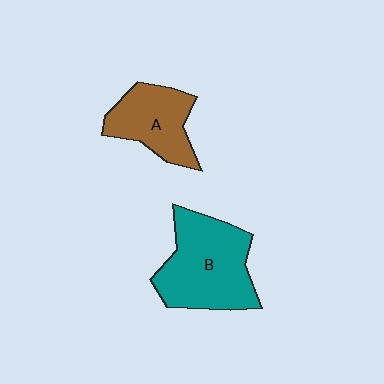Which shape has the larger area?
Shape B (teal).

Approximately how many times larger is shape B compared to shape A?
Approximately 1.5 times.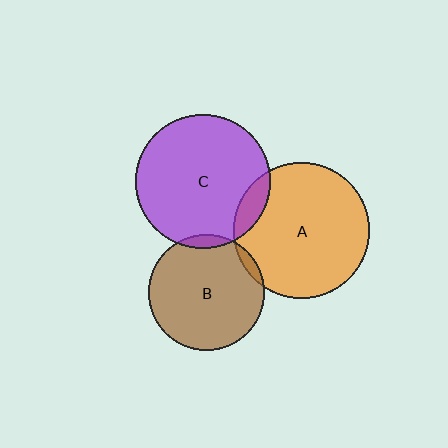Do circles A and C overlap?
Yes.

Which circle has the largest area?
Circle A (orange).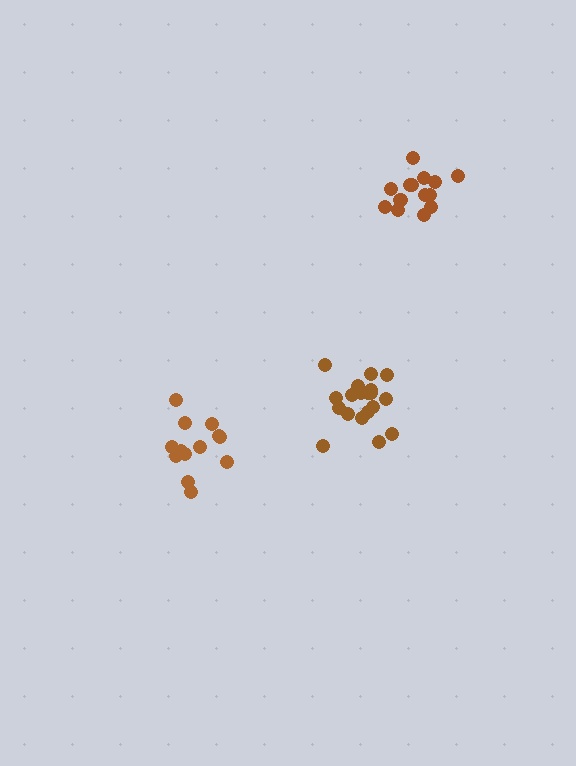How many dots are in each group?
Group 1: 14 dots, Group 2: 13 dots, Group 3: 19 dots (46 total).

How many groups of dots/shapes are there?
There are 3 groups.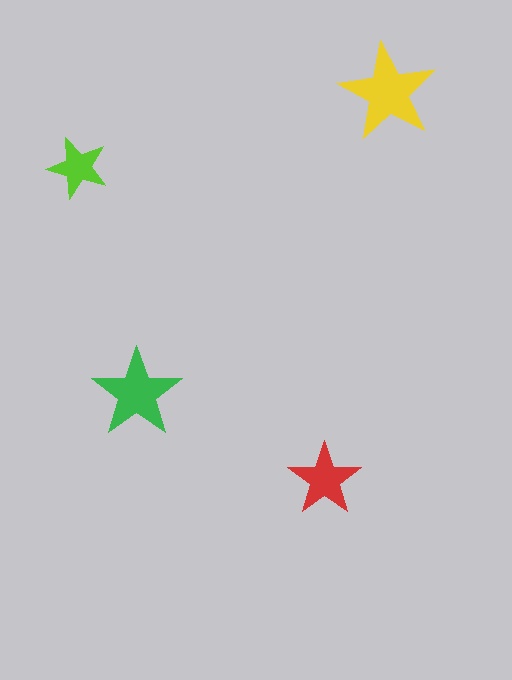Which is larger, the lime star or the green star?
The green one.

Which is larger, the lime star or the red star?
The red one.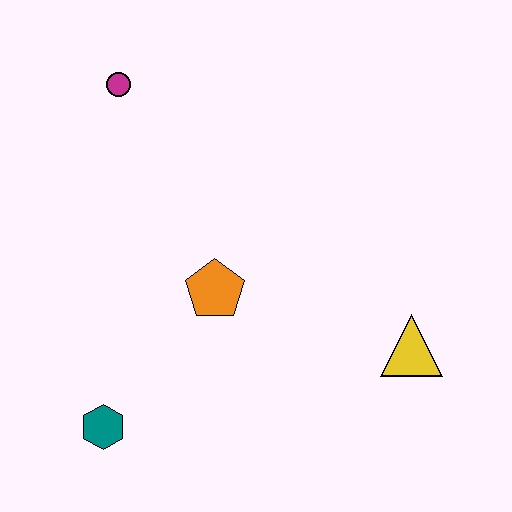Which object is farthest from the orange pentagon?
The magenta circle is farthest from the orange pentagon.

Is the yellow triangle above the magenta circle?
No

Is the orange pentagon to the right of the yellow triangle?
No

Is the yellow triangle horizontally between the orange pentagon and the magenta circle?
No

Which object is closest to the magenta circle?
The orange pentagon is closest to the magenta circle.